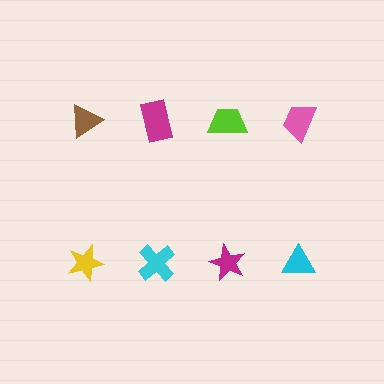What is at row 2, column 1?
A yellow star.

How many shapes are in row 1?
4 shapes.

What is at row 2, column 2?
A cyan cross.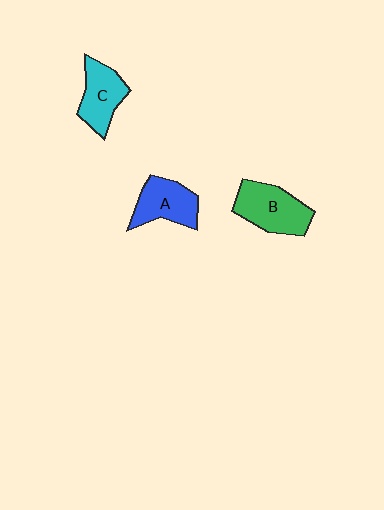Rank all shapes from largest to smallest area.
From largest to smallest: B (green), A (blue), C (cyan).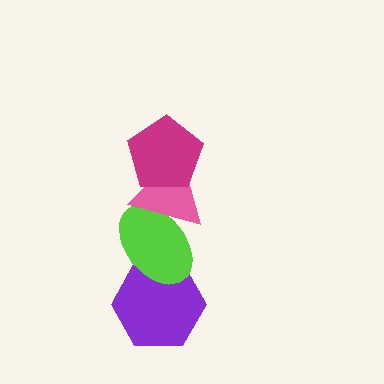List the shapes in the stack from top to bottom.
From top to bottom: the magenta pentagon, the pink triangle, the lime ellipse, the purple hexagon.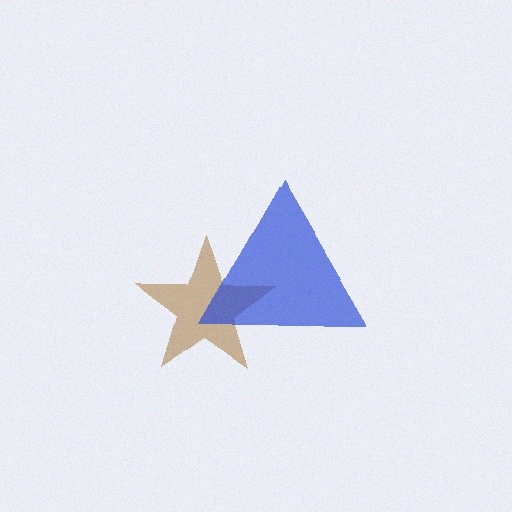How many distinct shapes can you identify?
There are 2 distinct shapes: a brown star, a blue triangle.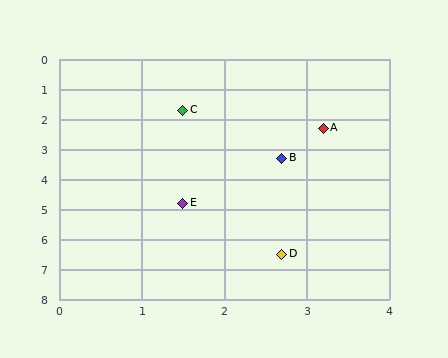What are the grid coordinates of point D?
Point D is at approximately (2.7, 6.5).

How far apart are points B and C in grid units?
Points B and C are about 2.0 grid units apart.